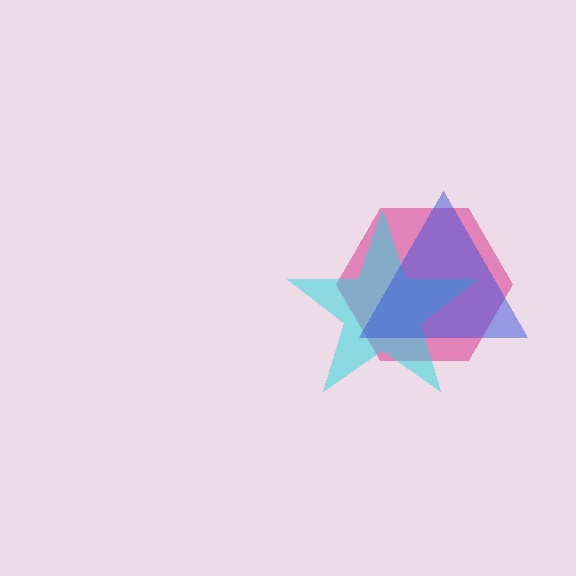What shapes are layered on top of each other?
The layered shapes are: a magenta hexagon, a cyan star, a blue triangle.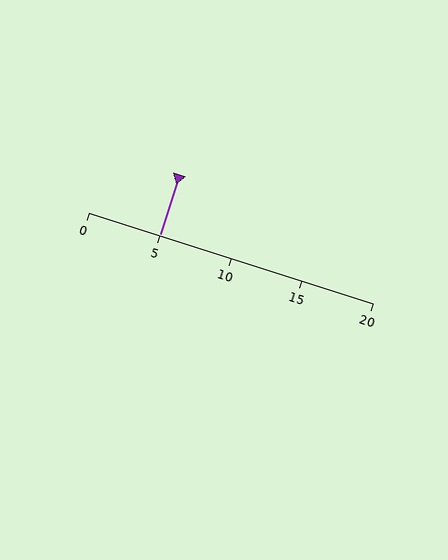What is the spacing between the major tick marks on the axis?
The major ticks are spaced 5 apart.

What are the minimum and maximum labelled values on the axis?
The axis runs from 0 to 20.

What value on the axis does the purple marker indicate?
The marker indicates approximately 5.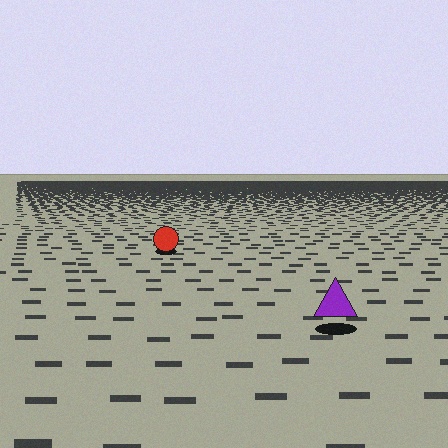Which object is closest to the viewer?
The purple triangle is closest. The texture marks near it are larger and more spread out.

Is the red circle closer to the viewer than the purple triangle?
No. The purple triangle is closer — you can tell from the texture gradient: the ground texture is coarser near it.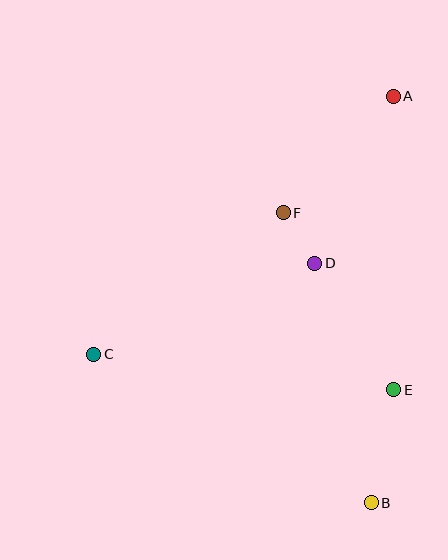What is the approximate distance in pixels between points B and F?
The distance between B and F is approximately 303 pixels.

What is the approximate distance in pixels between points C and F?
The distance between C and F is approximately 237 pixels.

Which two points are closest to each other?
Points D and F are closest to each other.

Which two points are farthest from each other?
Points A and B are farthest from each other.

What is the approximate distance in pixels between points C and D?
The distance between C and D is approximately 239 pixels.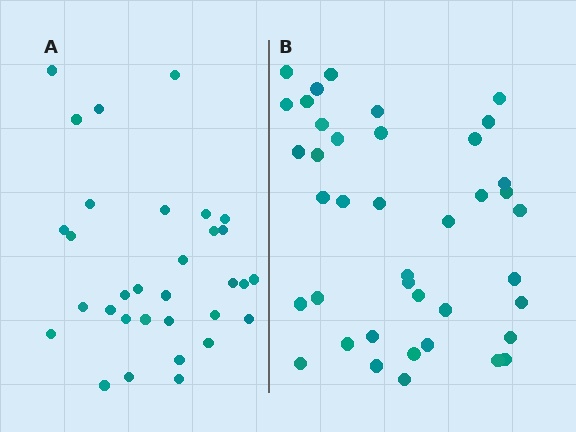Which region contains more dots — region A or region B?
Region B (the right region) has more dots.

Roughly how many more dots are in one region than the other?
Region B has roughly 8 or so more dots than region A.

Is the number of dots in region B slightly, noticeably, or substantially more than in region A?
Region B has noticeably more, but not dramatically so. The ratio is roughly 1.2 to 1.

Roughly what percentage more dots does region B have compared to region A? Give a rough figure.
About 25% more.